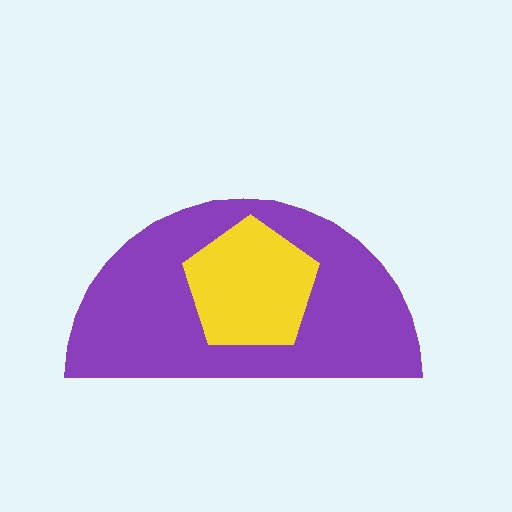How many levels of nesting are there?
2.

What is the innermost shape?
The yellow pentagon.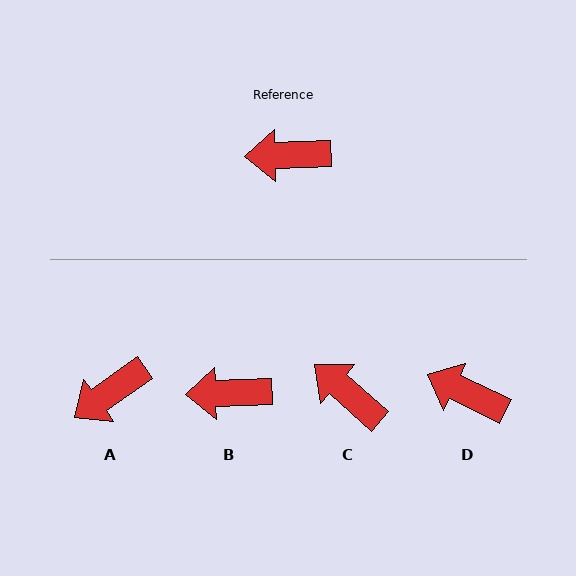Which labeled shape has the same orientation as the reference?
B.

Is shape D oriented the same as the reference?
No, it is off by about 27 degrees.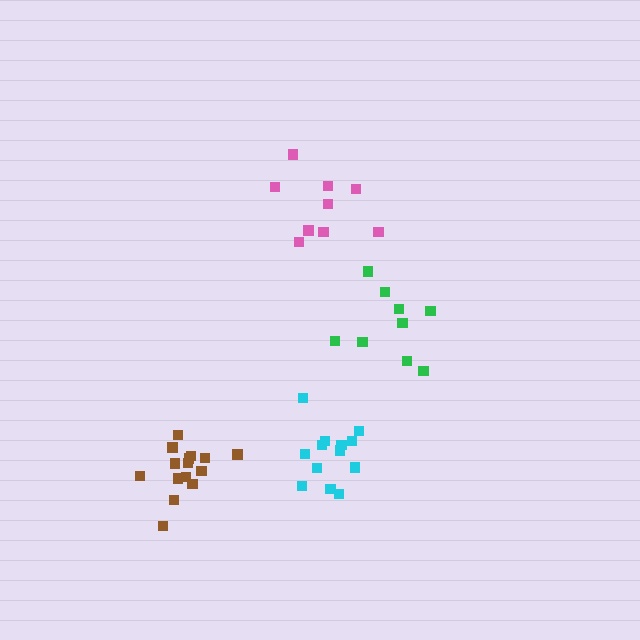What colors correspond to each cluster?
The clusters are colored: pink, brown, cyan, green.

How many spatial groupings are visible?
There are 4 spatial groupings.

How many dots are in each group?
Group 1: 9 dots, Group 2: 15 dots, Group 3: 13 dots, Group 4: 9 dots (46 total).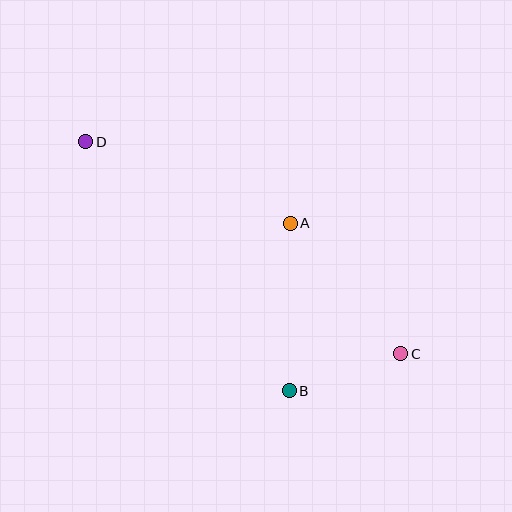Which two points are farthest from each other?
Points C and D are farthest from each other.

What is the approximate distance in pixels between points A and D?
The distance between A and D is approximately 220 pixels.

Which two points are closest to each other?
Points B and C are closest to each other.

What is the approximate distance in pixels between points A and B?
The distance between A and B is approximately 168 pixels.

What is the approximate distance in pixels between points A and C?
The distance between A and C is approximately 171 pixels.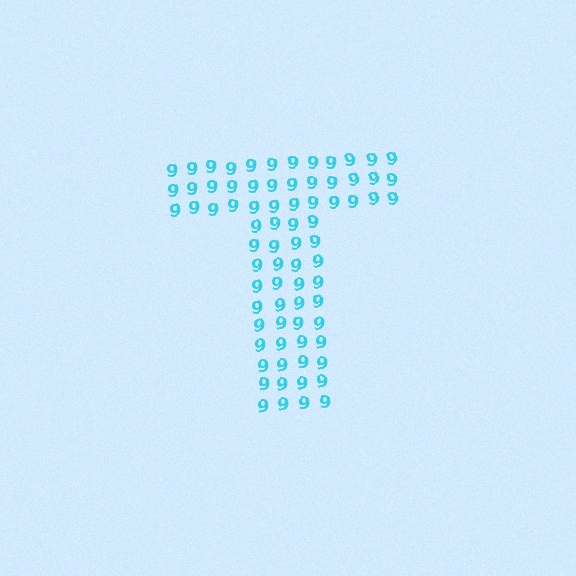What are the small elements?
The small elements are digit 9's.